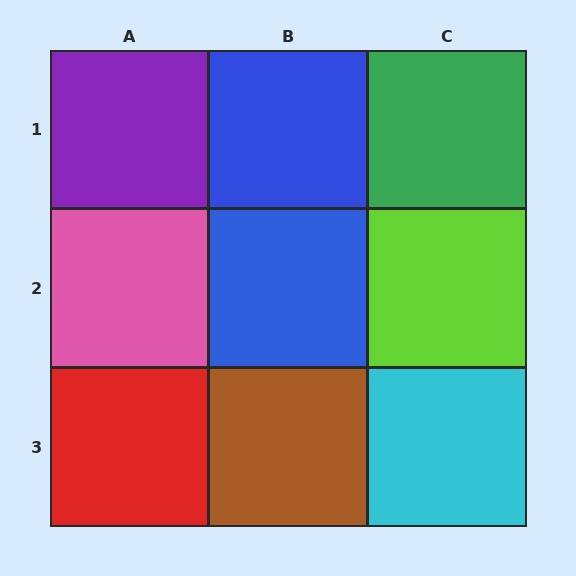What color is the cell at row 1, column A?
Purple.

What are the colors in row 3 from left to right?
Red, brown, cyan.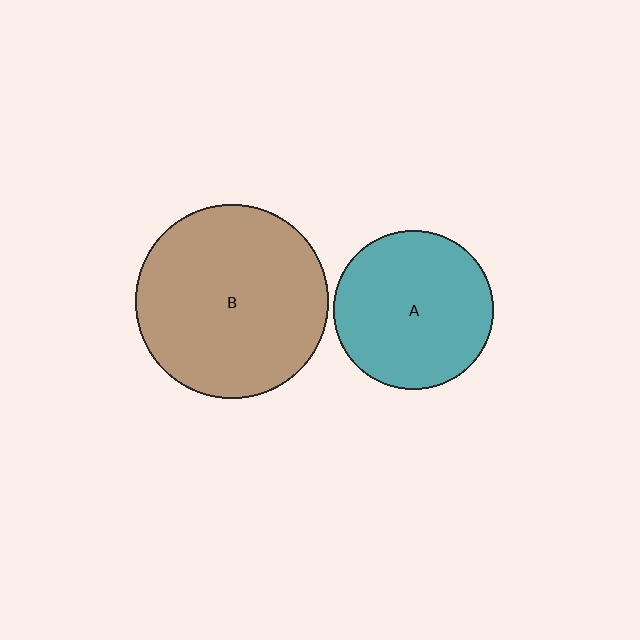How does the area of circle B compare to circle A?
Approximately 1.5 times.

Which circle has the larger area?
Circle B (brown).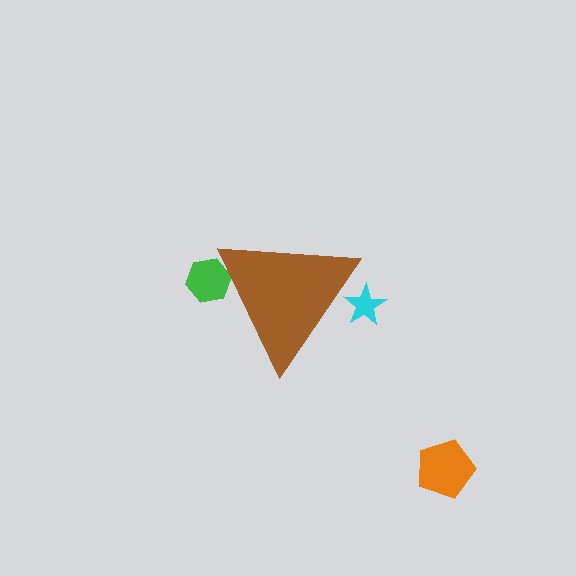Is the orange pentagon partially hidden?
No, the orange pentagon is fully visible.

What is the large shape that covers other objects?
A brown triangle.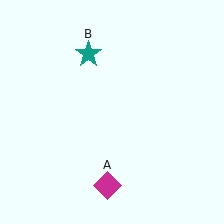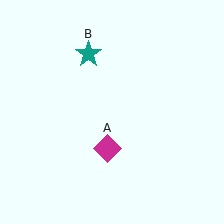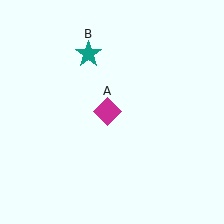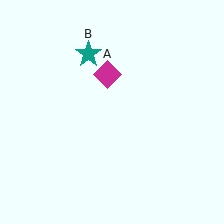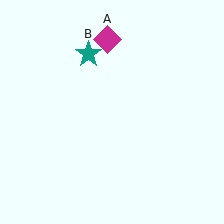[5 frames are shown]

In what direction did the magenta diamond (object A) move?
The magenta diamond (object A) moved up.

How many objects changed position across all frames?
1 object changed position: magenta diamond (object A).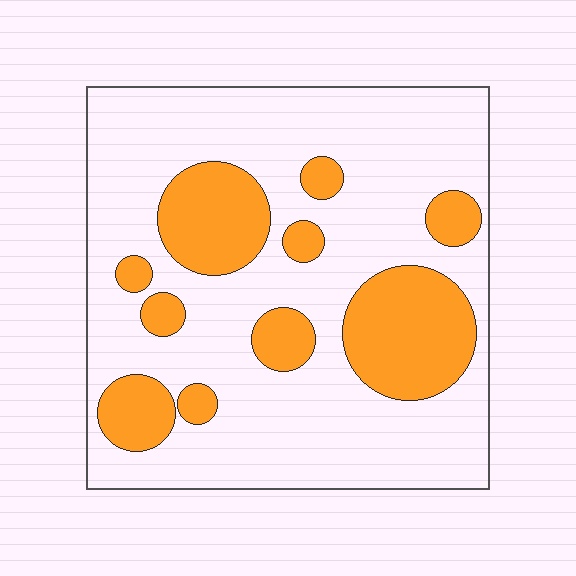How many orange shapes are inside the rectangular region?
10.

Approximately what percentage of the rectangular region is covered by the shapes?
Approximately 25%.